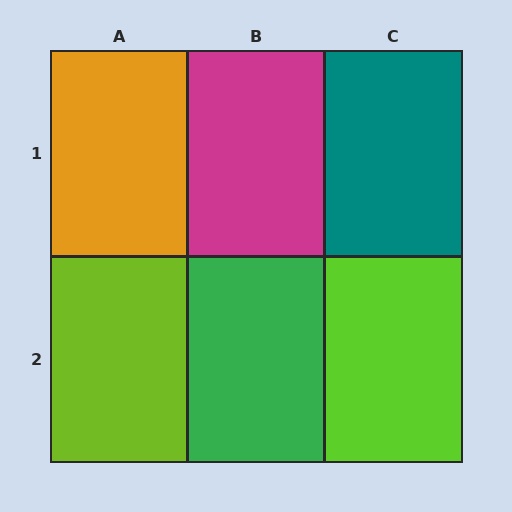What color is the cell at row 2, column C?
Lime.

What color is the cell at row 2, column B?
Green.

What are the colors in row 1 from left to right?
Orange, magenta, teal.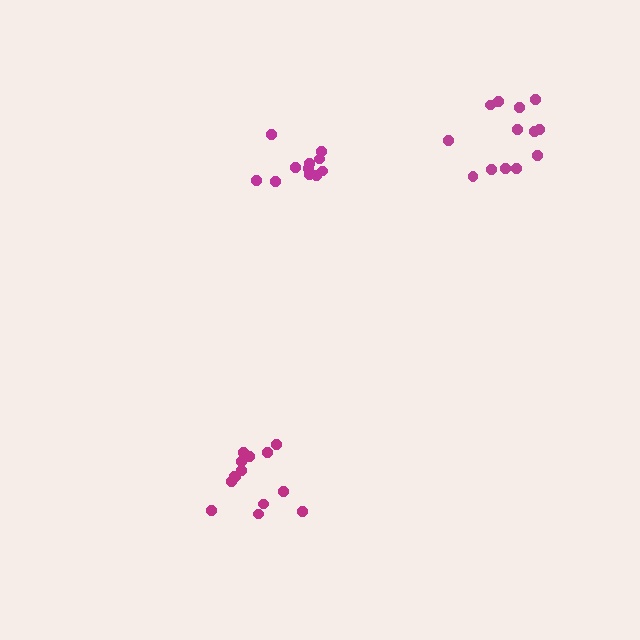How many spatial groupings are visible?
There are 3 spatial groupings.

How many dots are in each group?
Group 1: 14 dots, Group 2: 11 dots, Group 3: 13 dots (38 total).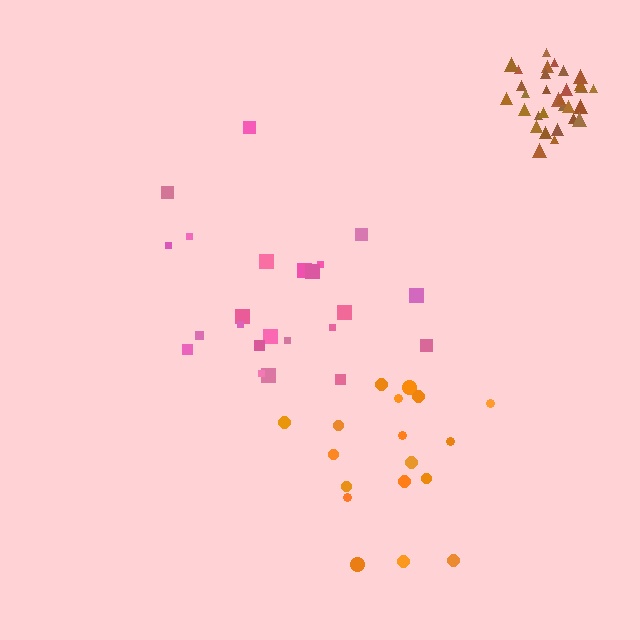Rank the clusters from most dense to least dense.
brown, orange, pink.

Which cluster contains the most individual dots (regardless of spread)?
Brown (32).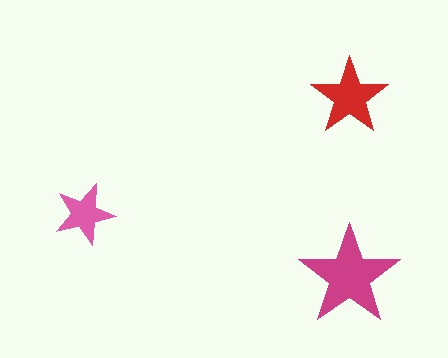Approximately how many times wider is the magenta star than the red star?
About 1.5 times wider.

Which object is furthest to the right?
The red star is rightmost.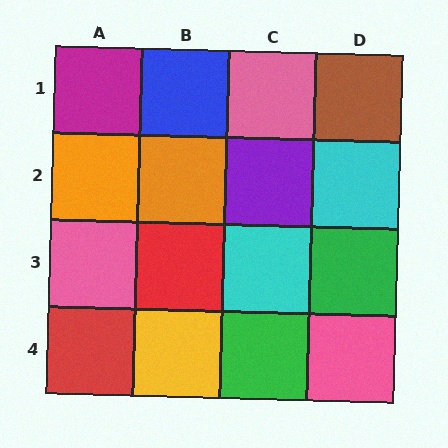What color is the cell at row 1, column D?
Brown.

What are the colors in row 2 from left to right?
Orange, orange, purple, cyan.